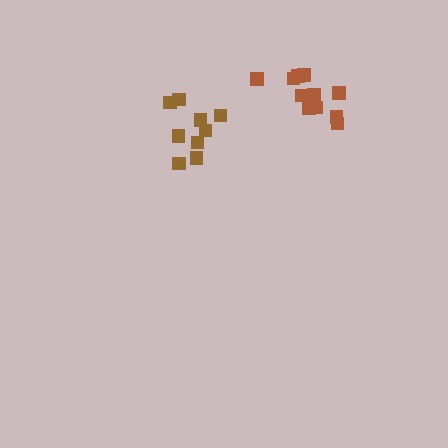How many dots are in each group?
Group 1: 9 dots, Group 2: 11 dots (20 total).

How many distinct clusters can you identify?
There are 2 distinct clusters.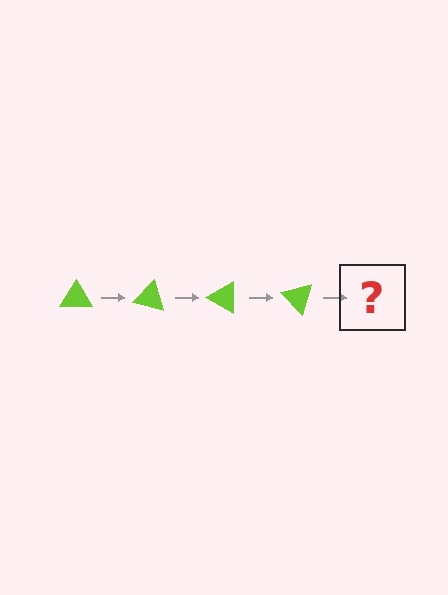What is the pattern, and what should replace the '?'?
The pattern is that the triangle rotates 15 degrees each step. The '?' should be a lime triangle rotated 60 degrees.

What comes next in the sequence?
The next element should be a lime triangle rotated 60 degrees.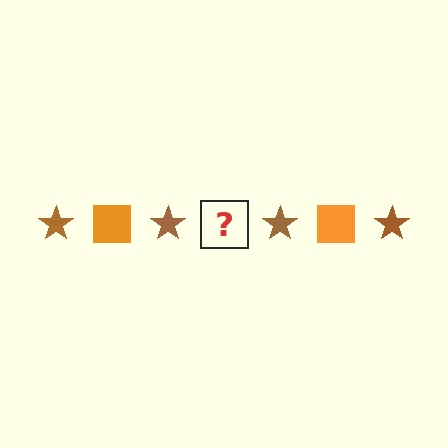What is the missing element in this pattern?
The missing element is an orange square.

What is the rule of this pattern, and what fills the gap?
The rule is that the pattern alternates between brown star and orange square. The gap should be filled with an orange square.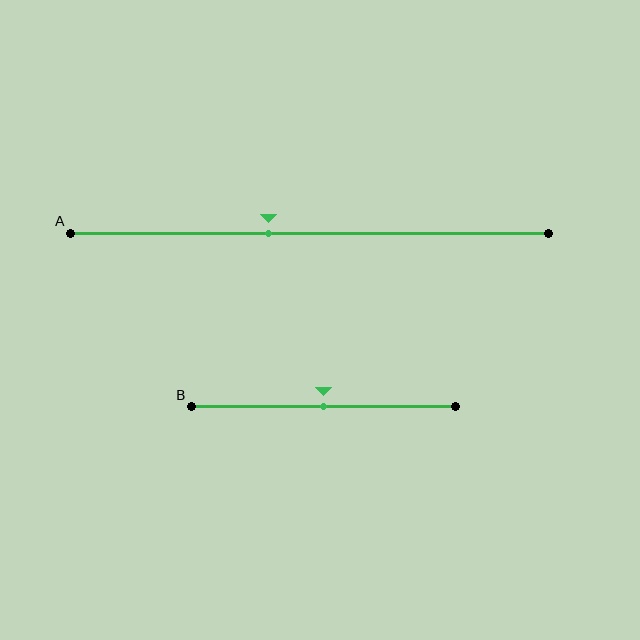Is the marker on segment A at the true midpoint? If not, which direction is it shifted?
No, the marker on segment A is shifted to the left by about 9% of the segment length.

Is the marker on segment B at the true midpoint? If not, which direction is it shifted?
Yes, the marker on segment B is at the true midpoint.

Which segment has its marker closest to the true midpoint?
Segment B has its marker closest to the true midpoint.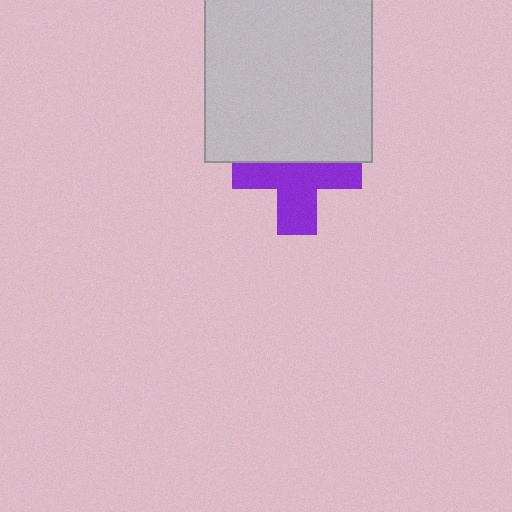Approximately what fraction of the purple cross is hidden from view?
Roughly 41% of the purple cross is hidden behind the light gray square.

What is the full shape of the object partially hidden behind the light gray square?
The partially hidden object is a purple cross.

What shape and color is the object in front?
The object in front is a light gray square.